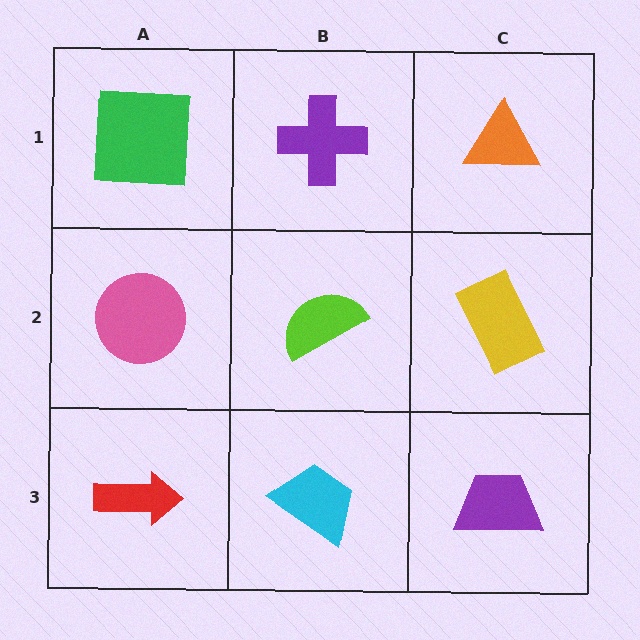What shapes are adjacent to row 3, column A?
A pink circle (row 2, column A), a cyan trapezoid (row 3, column B).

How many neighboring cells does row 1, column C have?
2.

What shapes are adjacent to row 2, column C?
An orange triangle (row 1, column C), a purple trapezoid (row 3, column C), a lime semicircle (row 2, column B).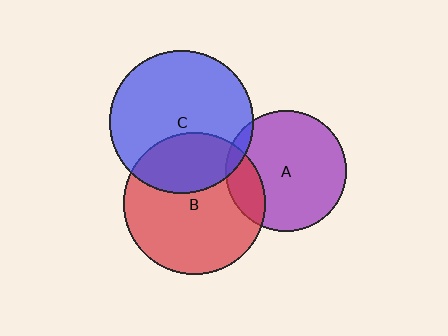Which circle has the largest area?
Circle C (blue).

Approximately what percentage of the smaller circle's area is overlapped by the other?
Approximately 20%.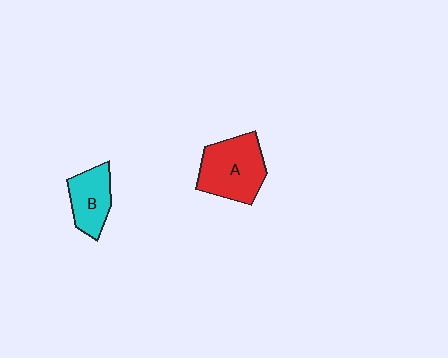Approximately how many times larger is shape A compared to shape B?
Approximately 1.5 times.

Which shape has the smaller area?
Shape B (cyan).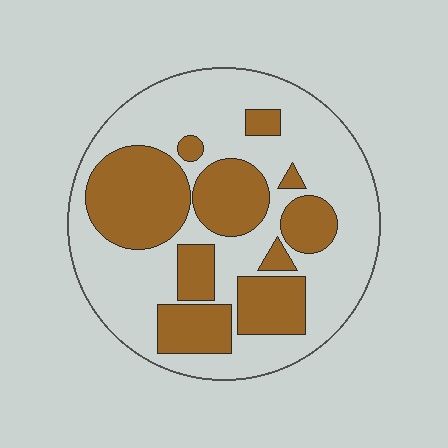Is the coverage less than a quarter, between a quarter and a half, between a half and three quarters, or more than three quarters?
Between a quarter and a half.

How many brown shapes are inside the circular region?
10.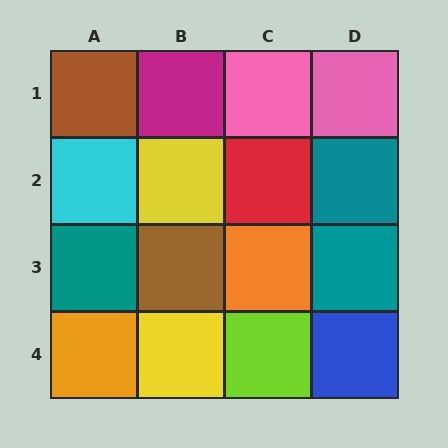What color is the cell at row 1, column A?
Brown.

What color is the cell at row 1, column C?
Pink.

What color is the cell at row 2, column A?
Cyan.